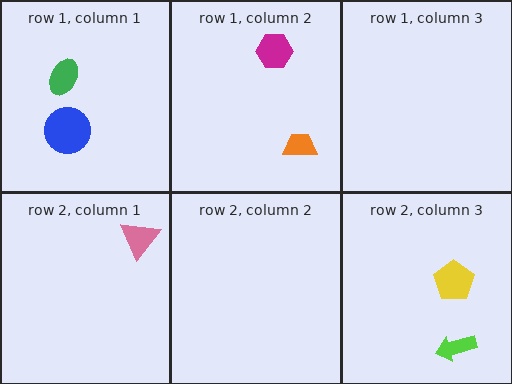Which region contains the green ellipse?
The row 1, column 1 region.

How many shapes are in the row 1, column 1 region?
2.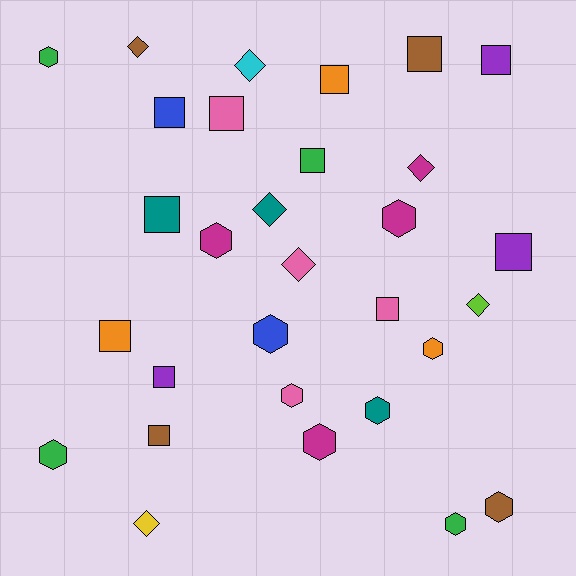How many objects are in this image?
There are 30 objects.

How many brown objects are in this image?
There are 4 brown objects.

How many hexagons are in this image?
There are 11 hexagons.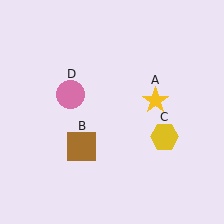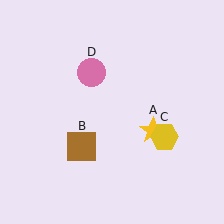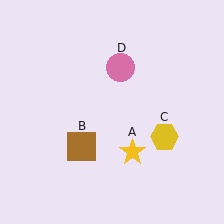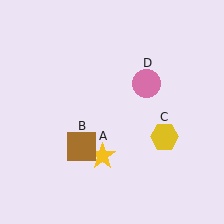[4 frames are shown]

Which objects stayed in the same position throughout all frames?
Brown square (object B) and yellow hexagon (object C) remained stationary.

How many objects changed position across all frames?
2 objects changed position: yellow star (object A), pink circle (object D).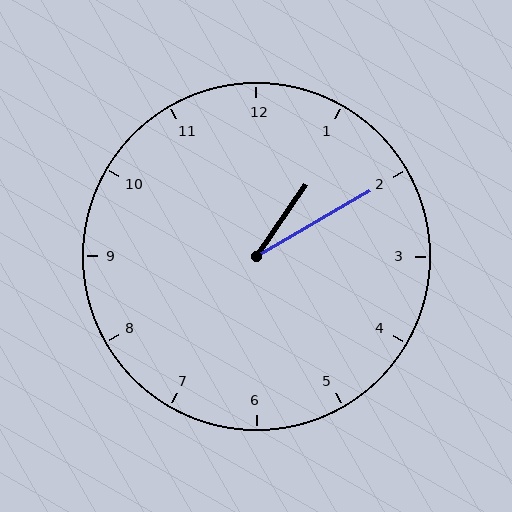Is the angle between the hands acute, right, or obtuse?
It is acute.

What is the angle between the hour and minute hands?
Approximately 25 degrees.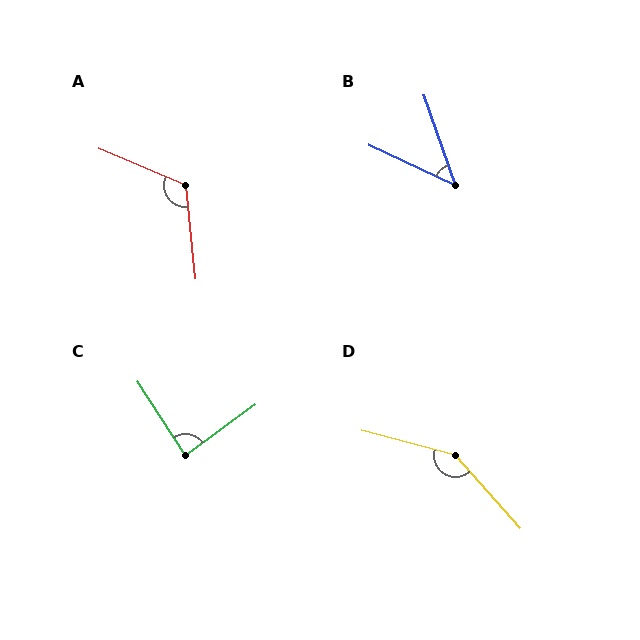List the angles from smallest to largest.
B (46°), C (87°), A (118°), D (147°).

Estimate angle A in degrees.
Approximately 118 degrees.